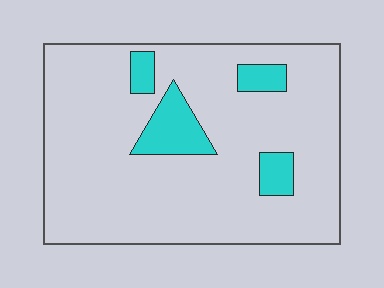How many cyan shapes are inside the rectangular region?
4.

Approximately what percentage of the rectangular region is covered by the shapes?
Approximately 10%.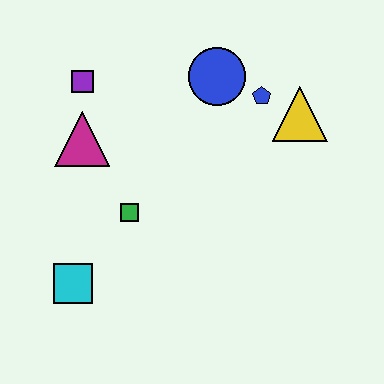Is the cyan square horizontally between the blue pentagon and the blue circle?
No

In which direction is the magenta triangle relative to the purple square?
The magenta triangle is below the purple square.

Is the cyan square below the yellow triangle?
Yes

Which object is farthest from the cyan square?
The yellow triangle is farthest from the cyan square.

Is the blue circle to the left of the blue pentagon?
Yes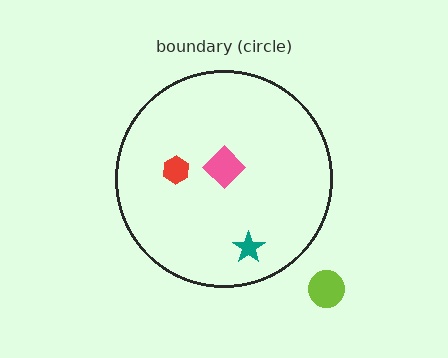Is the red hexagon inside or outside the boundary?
Inside.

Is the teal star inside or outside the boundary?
Inside.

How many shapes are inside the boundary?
3 inside, 1 outside.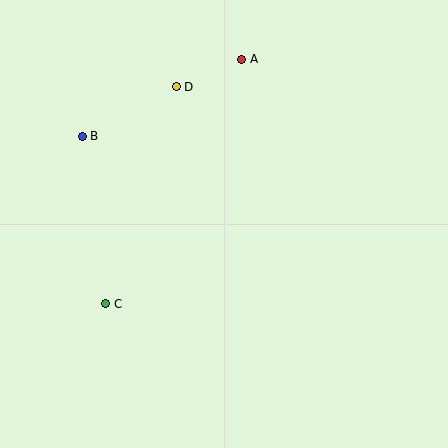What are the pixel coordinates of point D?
Point D is at (176, 87).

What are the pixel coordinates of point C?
Point C is at (106, 304).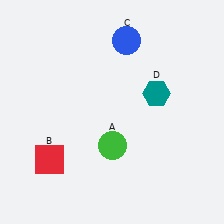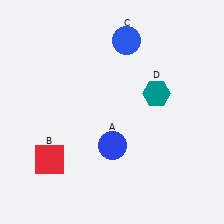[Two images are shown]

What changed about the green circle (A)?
In Image 1, A is green. In Image 2, it changed to blue.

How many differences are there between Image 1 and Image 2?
There is 1 difference between the two images.